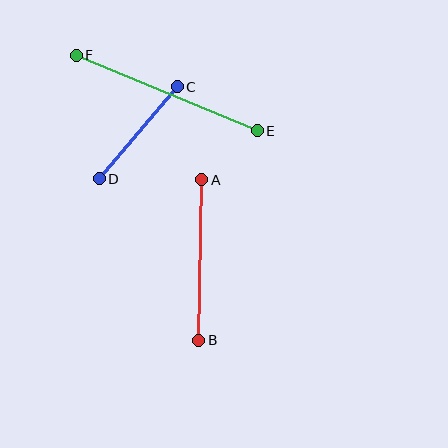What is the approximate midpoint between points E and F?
The midpoint is at approximately (167, 93) pixels.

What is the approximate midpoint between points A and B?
The midpoint is at approximately (200, 260) pixels.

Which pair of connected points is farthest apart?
Points E and F are farthest apart.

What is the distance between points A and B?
The distance is approximately 161 pixels.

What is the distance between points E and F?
The distance is approximately 196 pixels.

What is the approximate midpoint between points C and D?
The midpoint is at approximately (138, 133) pixels.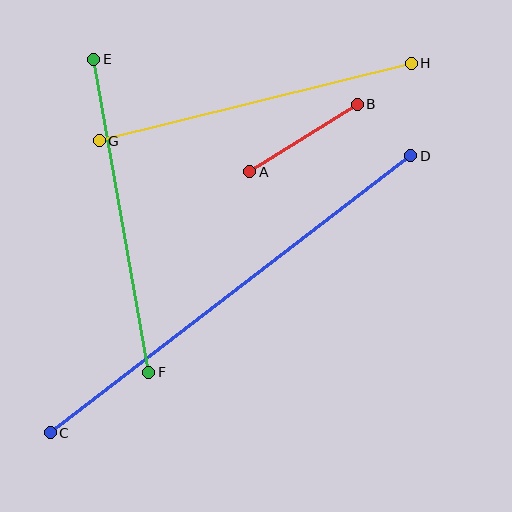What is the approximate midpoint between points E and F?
The midpoint is at approximately (121, 216) pixels.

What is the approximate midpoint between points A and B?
The midpoint is at approximately (304, 138) pixels.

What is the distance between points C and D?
The distance is approximately 455 pixels.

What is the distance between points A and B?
The distance is approximately 127 pixels.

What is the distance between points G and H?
The distance is approximately 322 pixels.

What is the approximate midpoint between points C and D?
The midpoint is at approximately (230, 294) pixels.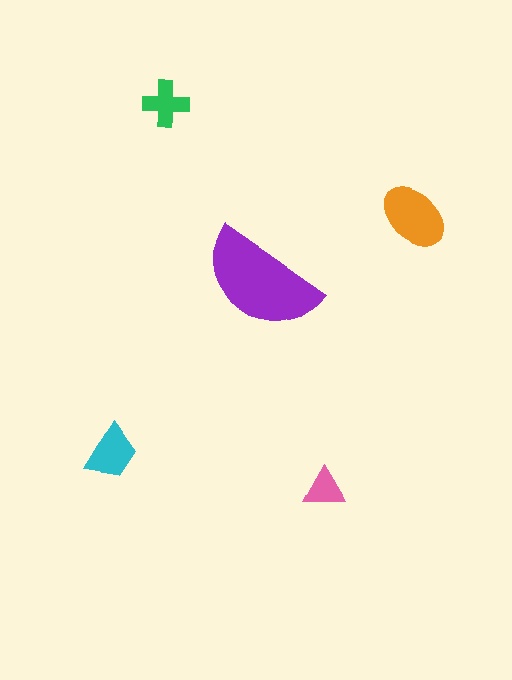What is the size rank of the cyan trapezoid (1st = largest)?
3rd.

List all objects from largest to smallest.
The purple semicircle, the orange ellipse, the cyan trapezoid, the green cross, the pink triangle.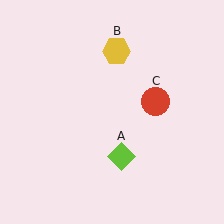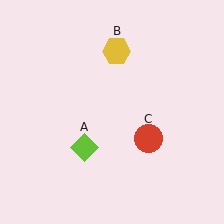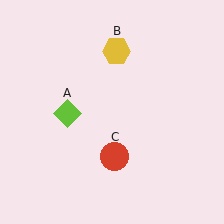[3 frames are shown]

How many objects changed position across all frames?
2 objects changed position: lime diamond (object A), red circle (object C).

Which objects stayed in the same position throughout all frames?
Yellow hexagon (object B) remained stationary.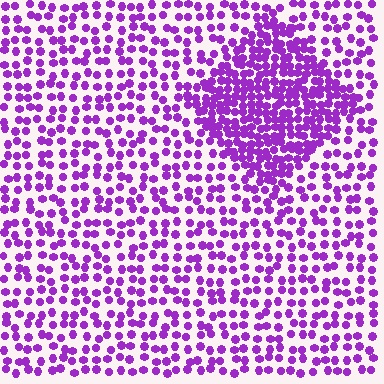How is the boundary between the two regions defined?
The boundary is defined by a change in element density (approximately 2.2x ratio). All elements are the same color, size, and shape.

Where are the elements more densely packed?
The elements are more densely packed inside the diamond boundary.